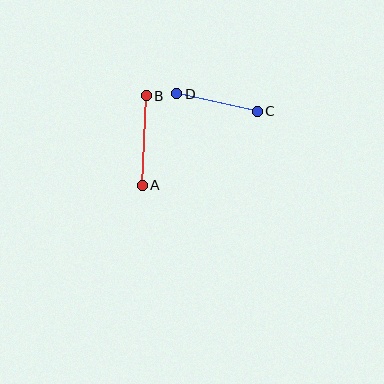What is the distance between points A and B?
The distance is approximately 89 pixels.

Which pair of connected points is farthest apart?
Points A and B are farthest apart.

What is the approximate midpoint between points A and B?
The midpoint is at approximately (144, 140) pixels.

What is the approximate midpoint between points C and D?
The midpoint is at approximately (217, 103) pixels.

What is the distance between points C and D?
The distance is approximately 82 pixels.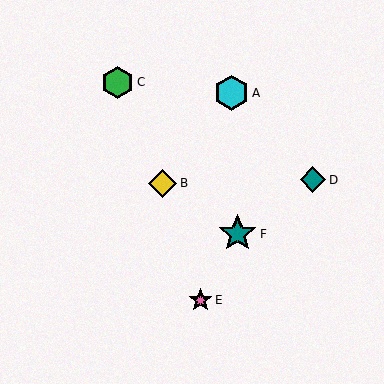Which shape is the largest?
The teal star (labeled F) is the largest.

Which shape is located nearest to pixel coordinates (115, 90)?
The green hexagon (labeled C) at (117, 82) is nearest to that location.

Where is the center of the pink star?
The center of the pink star is at (200, 300).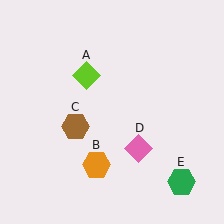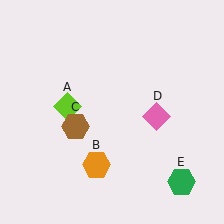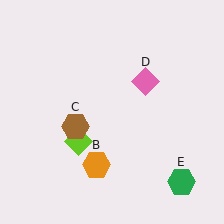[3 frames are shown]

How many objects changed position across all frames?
2 objects changed position: lime diamond (object A), pink diamond (object D).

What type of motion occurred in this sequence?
The lime diamond (object A), pink diamond (object D) rotated counterclockwise around the center of the scene.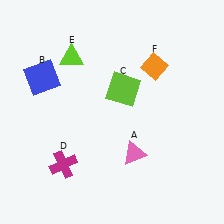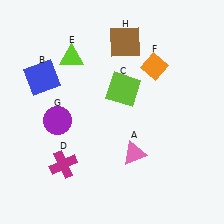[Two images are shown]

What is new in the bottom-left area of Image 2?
A purple circle (G) was added in the bottom-left area of Image 2.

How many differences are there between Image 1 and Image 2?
There are 2 differences between the two images.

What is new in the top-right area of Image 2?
A brown square (H) was added in the top-right area of Image 2.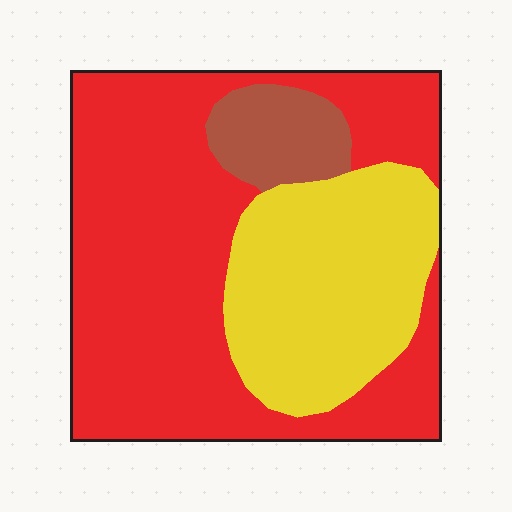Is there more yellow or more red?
Red.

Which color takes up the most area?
Red, at roughly 60%.